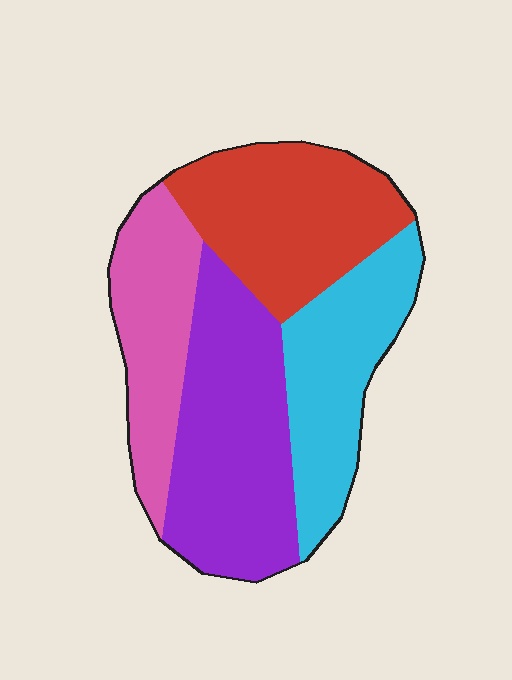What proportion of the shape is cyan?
Cyan takes up about one quarter (1/4) of the shape.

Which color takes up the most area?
Purple, at roughly 30%.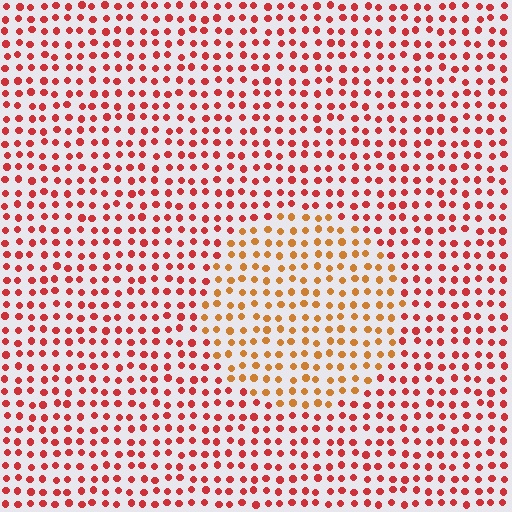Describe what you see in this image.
The image is filled with small red elements in a uniform arrangement. A circle-shaped region is visible where the elements are tinted to a slightly different hue, forming a subtle color boundary.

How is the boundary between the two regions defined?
The boundary is defined purely by a slight shift in hue (about 33 degrees). Spacing, size, and orientation are identical on both sides.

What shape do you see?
I see a circle.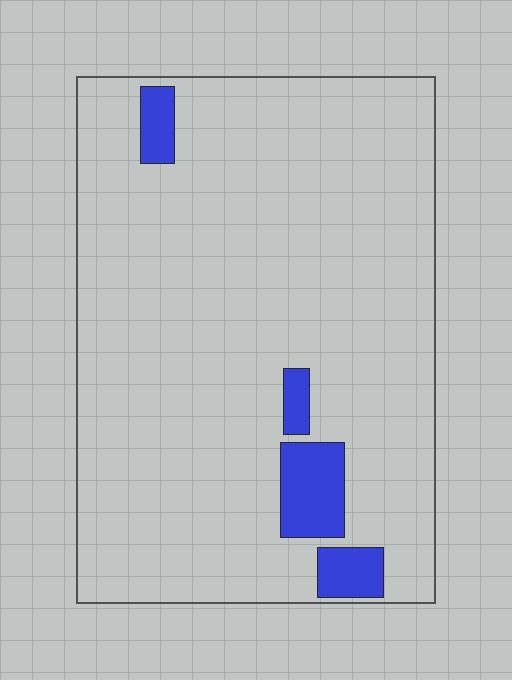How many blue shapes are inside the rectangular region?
4.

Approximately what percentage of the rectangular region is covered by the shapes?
Approximately 5%.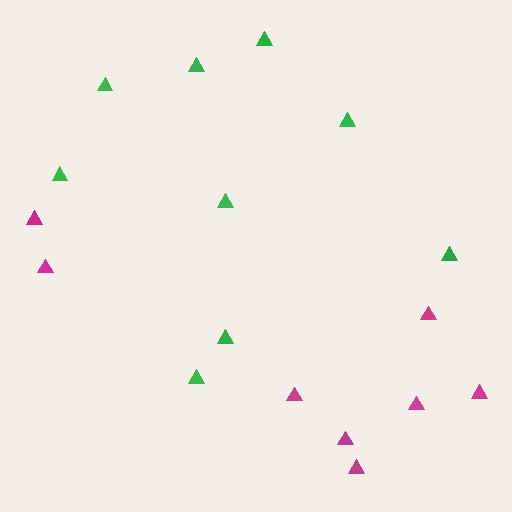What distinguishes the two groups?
There are 2 groups: one group of magenta triangles (8) and one group of green triangles (9).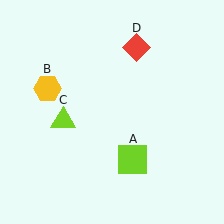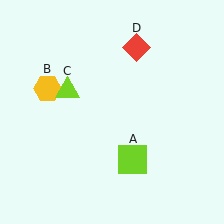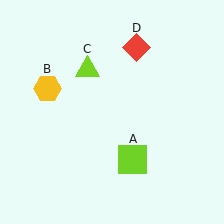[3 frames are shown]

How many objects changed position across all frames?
1 object changed position: lime triangle (object C).